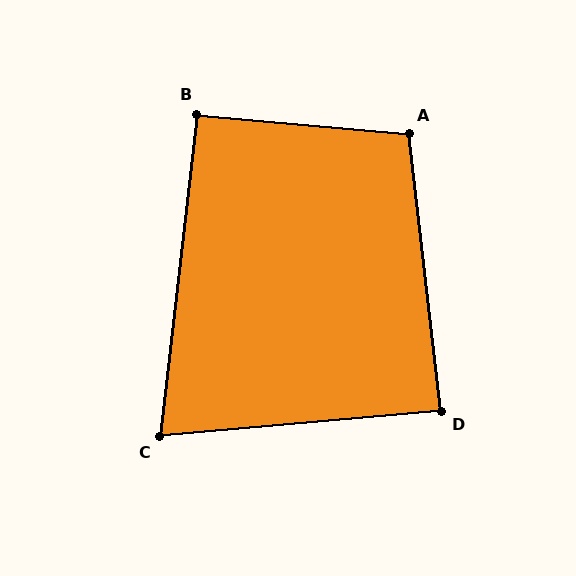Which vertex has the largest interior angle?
A, at approximately 102 degrees.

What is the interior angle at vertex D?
Approximately 89 degrees (approximately right).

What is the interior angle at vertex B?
Approximately 91 degrees (approximately right).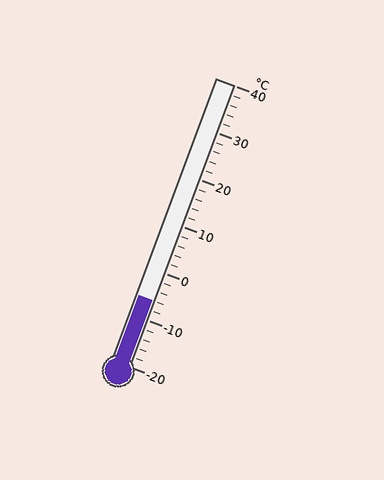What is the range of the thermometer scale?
The thermometer scale ranges from -20°C to 40°C.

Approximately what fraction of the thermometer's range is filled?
The thermometer is filled to approximately 25% of its range.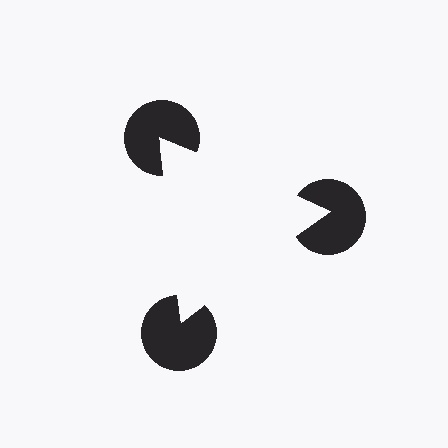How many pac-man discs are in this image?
There are 3 — one at each vertex of the illusory triangle.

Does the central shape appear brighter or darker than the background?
It typically appears slightly brighter than the background, even though no actual brightness change is drawn.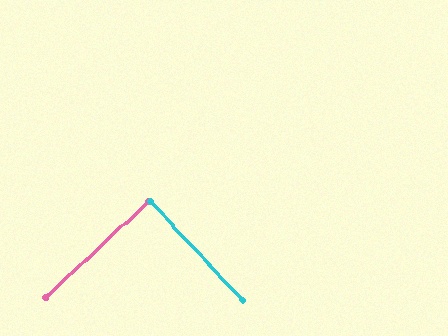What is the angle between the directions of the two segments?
Approximately 90 degrees.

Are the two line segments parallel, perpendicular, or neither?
Perpendicular — they meet at approximately 90°.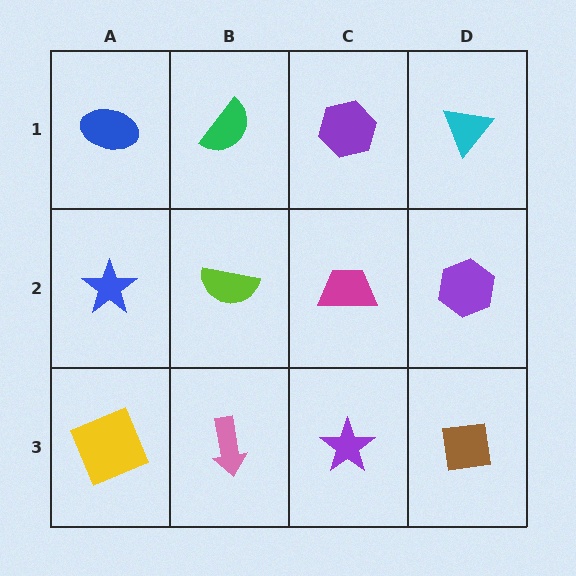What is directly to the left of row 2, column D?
A magenta trapezoid.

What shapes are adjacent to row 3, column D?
A purple hexagon (row 2, column D), a purple star (row 3, column C).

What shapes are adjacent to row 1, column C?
A magenta trapezoid (row 2, column C), a green semicircle (row 1, column B), a cyan triangle (row 1, column D).